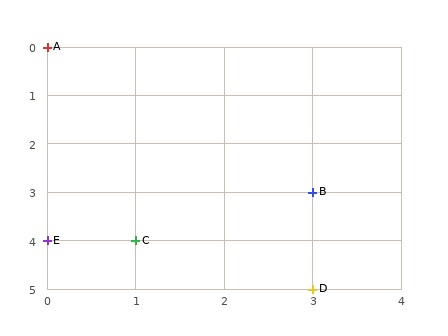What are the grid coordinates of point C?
Point C is at grid coordinates (1, 4).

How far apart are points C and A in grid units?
Points C and A are 1 column and 4 rows apart (about 4.1 grid units diagonally).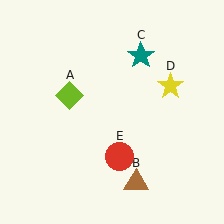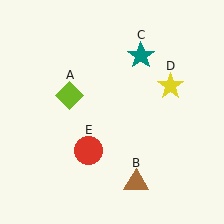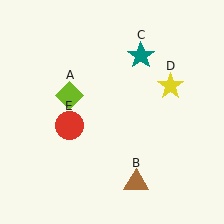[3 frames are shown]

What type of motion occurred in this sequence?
The red circle (object E) rotated clockwise around the center of the scene.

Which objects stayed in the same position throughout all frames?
Lime diamond (object A) and brown triangle (object B) and teal star (object C) and yellow star (object D) remained stationary.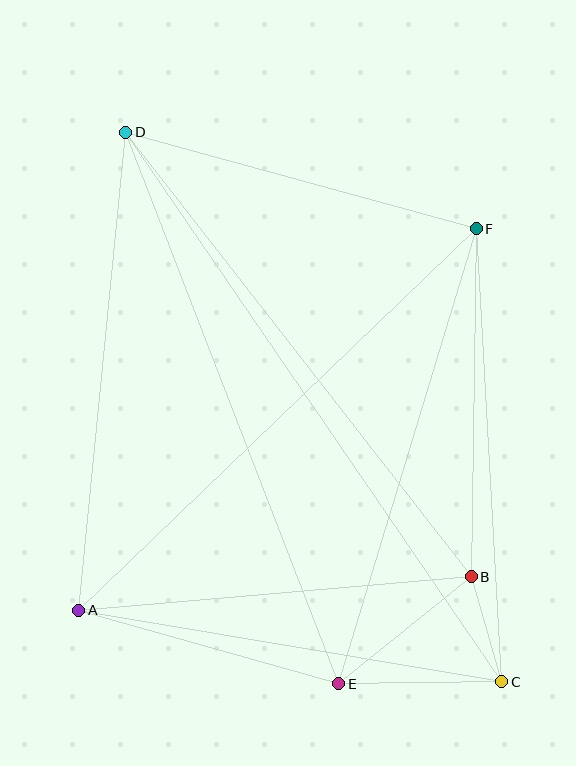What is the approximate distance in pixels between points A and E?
The distance between A and E is approximately 270 pixels.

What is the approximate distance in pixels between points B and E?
The distance between B and E is approximately 170 pixels.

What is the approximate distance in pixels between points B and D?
The distance between B and D is approximately 563 pixels.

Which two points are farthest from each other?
Points C and D are farthest from each other.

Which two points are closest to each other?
Points B and C are closest to each other.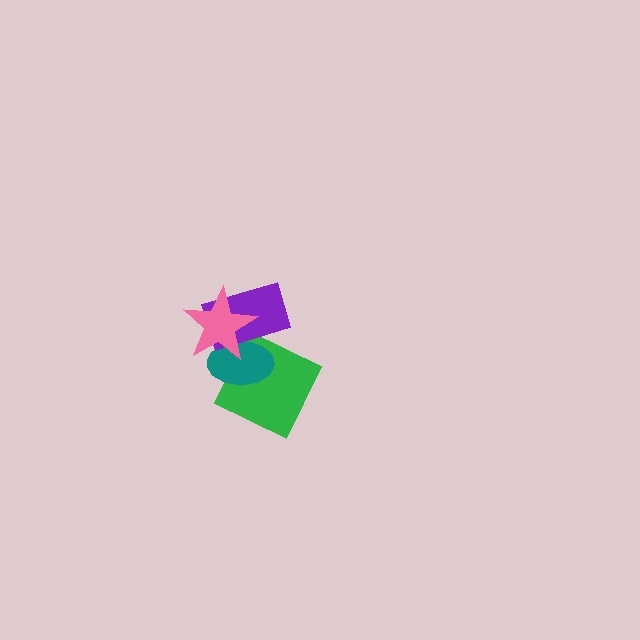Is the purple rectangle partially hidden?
Yes, it is partially covered by another shape.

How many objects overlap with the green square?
1 object overlaps with the green square.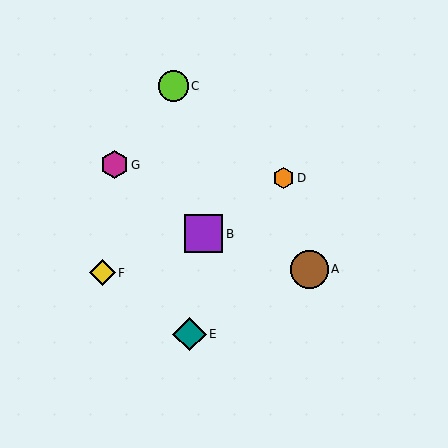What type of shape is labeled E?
Shape E is a teal diamond.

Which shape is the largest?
The brown circle (labeled A) is the largest.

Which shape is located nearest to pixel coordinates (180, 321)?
The teal diamond (labeled E) at (189, 334) is nearest to that location.